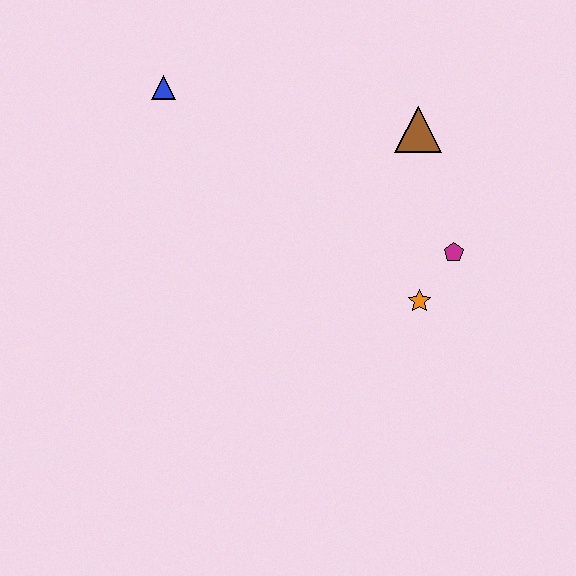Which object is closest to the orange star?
The magenta pentagon is closest to the orange star.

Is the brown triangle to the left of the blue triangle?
No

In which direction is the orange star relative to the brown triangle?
The orange star is below the brown triangle.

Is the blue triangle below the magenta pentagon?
No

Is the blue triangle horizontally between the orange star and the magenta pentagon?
No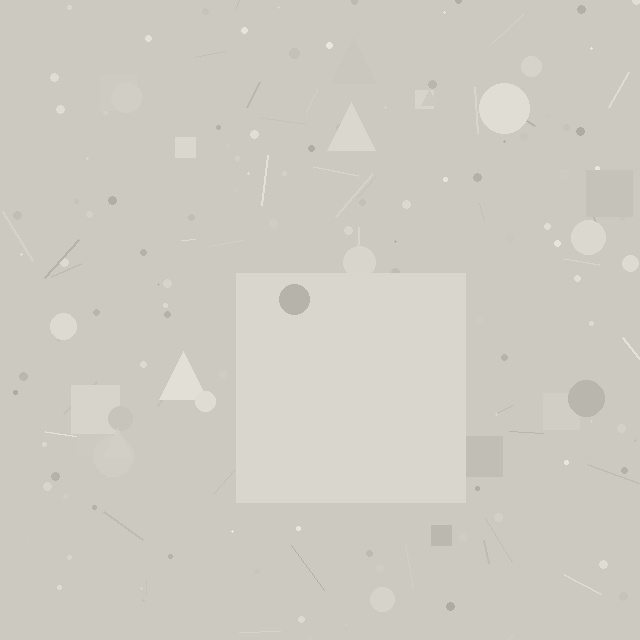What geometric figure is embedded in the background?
A square is embedded in the background.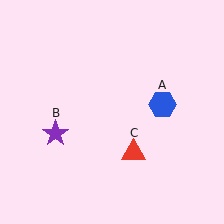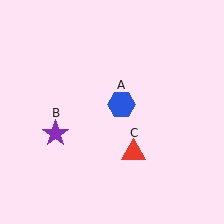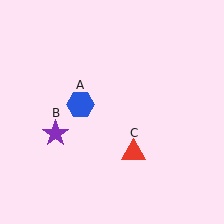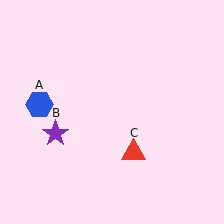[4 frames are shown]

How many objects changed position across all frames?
1 object changed position: blue hexagon (object A).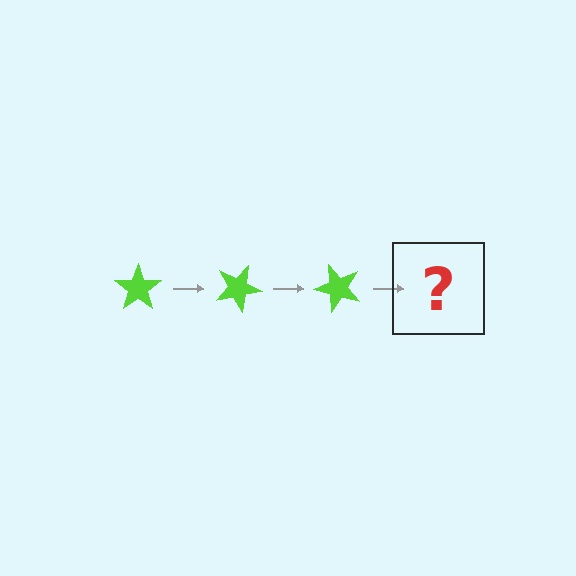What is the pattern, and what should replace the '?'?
The pattern is that the star rotates 25 degrees each step. The '?' should be a lime star rotated 75 degrees.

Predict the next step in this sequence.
The next step is a lime star rotated 75 degrees.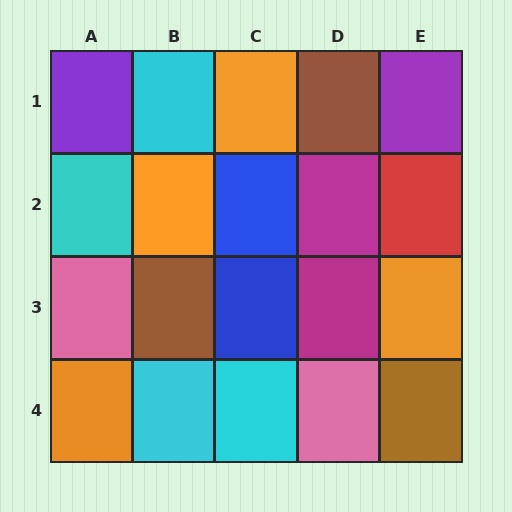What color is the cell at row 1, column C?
Orange.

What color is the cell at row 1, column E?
Purple.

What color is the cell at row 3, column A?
Pink.